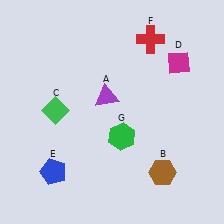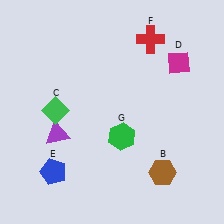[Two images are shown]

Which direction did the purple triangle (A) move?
The purple triangle (A) moved left.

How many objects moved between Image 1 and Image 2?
1 object moved between the two images.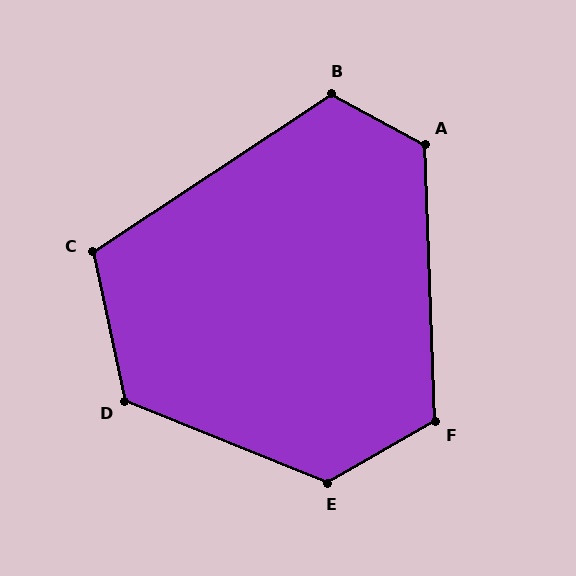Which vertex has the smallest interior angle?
C, at approximately 111 degrees.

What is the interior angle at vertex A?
Approximately 120 degrees (obtuse).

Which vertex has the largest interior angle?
E, at approximately 128 degrees.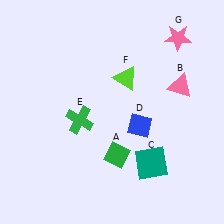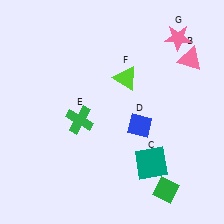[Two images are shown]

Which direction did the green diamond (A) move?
The green diamond (A) moved right.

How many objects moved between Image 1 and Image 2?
2 objects moved between the two images.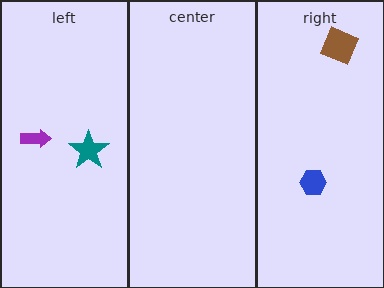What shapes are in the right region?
The brown diamond, the blue hexagon.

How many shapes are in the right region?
2.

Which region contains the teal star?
The left region.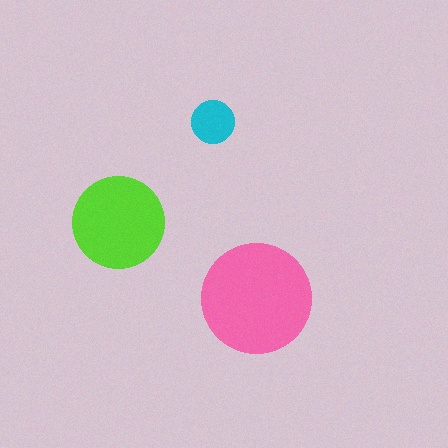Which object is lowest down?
The pink circle is bottommost.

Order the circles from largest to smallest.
the pink one, the lime one, the cyan one.